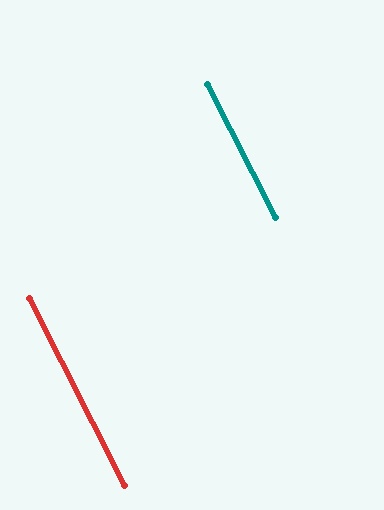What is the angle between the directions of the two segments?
Approximately 0 degrees.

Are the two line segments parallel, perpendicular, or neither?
Parallel — their directions differ by only 0.1°.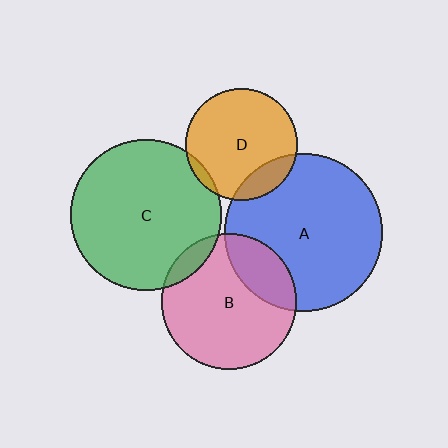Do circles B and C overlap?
Yes.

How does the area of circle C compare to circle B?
Approximately 1.2 times.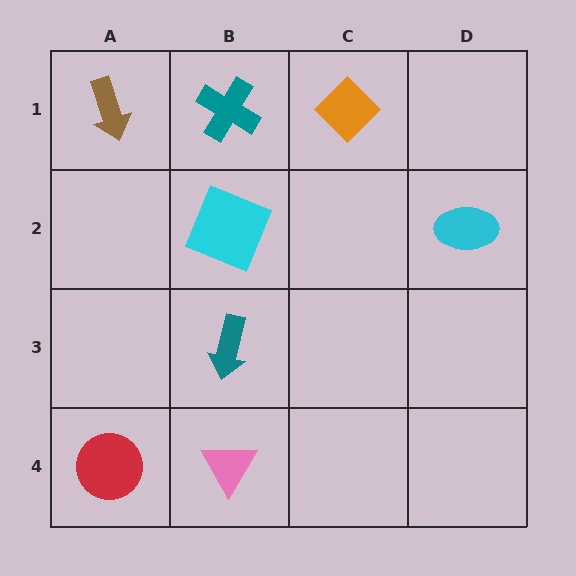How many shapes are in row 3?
1 shape.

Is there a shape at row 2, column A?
No, that cell is empty.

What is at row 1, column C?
An orange diamond.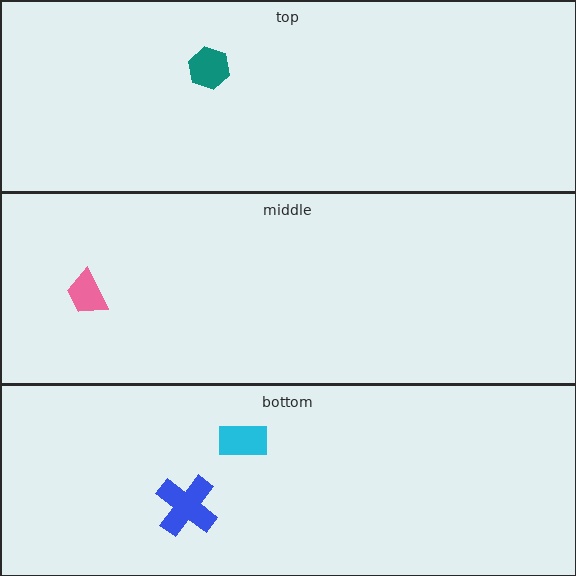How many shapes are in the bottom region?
2.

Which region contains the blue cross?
The bottom region.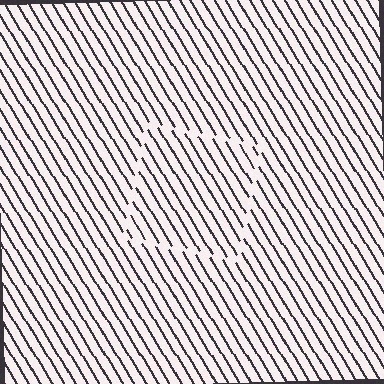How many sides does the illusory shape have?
4 sides — the line-ends trace a square.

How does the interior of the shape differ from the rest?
The interior of the shape contains the same grating, shifted by half a period — the contour is defined by the phase discontinuity where line-ends from the inner and outer gratings abut.